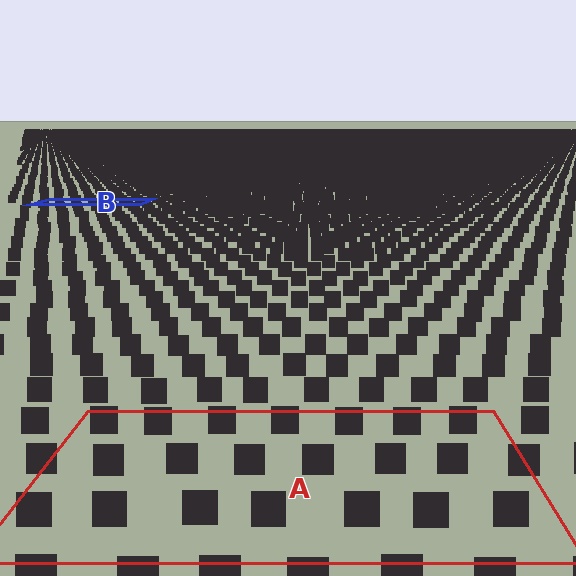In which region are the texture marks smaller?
The texture marks are smaller in region B, because it is farther away.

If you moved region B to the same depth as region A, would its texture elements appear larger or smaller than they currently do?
They would appear larger. At a closer depth, the same texture elements are projected at a bigger on-screen size.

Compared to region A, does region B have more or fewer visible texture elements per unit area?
Region B has more texture elements per unit area — they are packed more densely because it is farther away.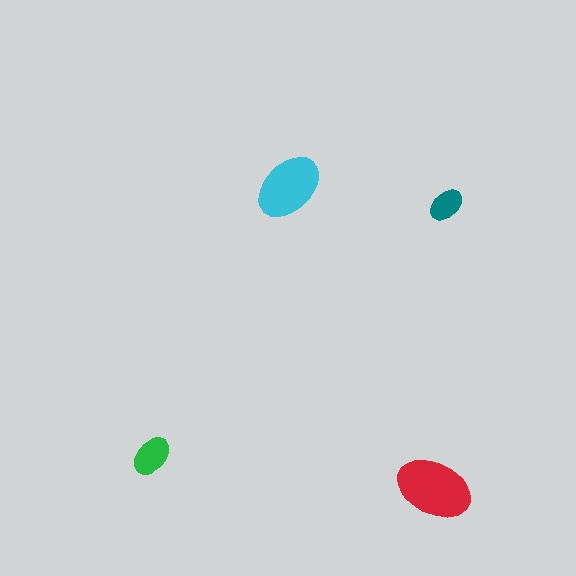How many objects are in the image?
There are 4 objects in the image.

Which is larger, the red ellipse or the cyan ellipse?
The red one.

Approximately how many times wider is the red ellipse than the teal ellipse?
About 2 times wider.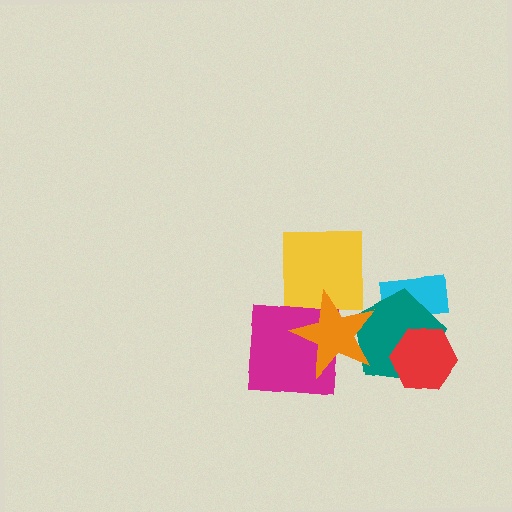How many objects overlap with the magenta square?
1 object overlaps with the magenta square.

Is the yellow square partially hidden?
Yes, it is partially covered by another shape.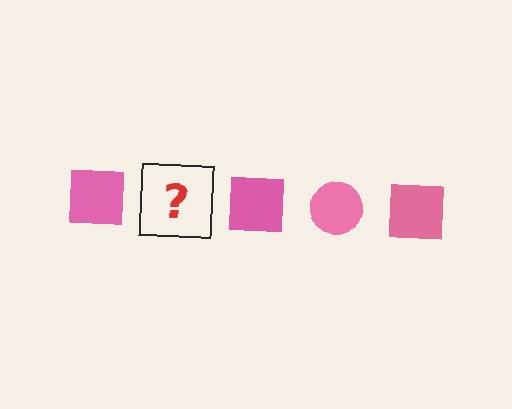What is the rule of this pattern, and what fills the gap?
The rule is that the pattern cycles through square, circle shapes in pink. The gap should be filled with a pink circle.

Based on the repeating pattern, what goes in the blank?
The blank should be a pink circle.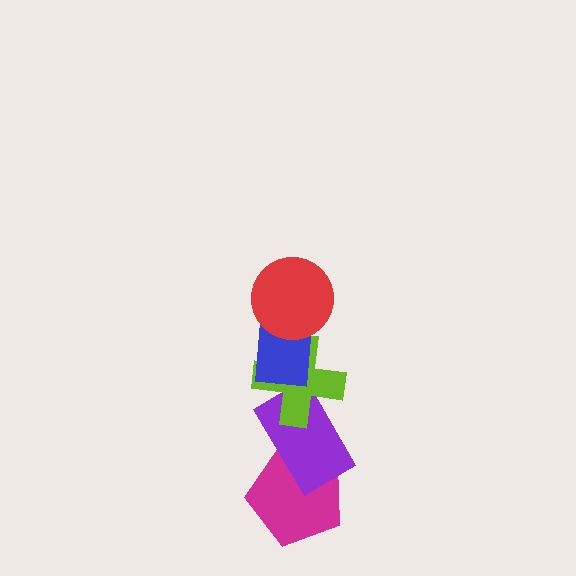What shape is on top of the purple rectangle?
The lime cross is on top of the purple rectangle.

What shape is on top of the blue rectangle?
The red circle is on top of the blue rectangle.